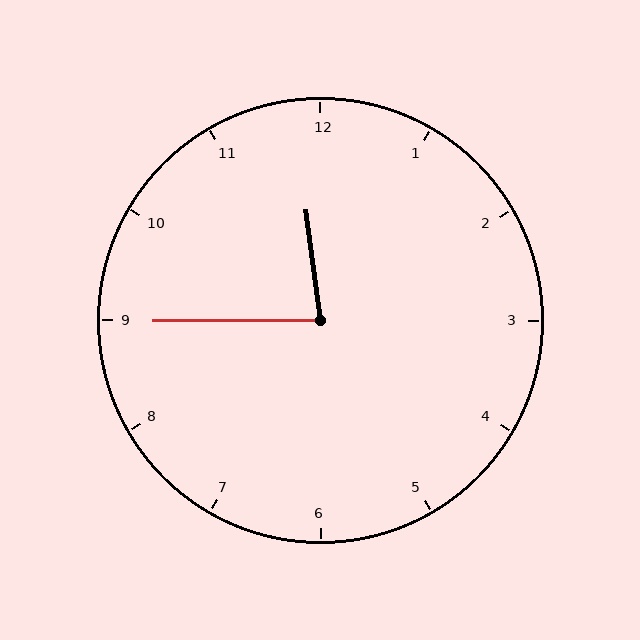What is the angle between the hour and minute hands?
Approximately 82 degrees.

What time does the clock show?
11:45.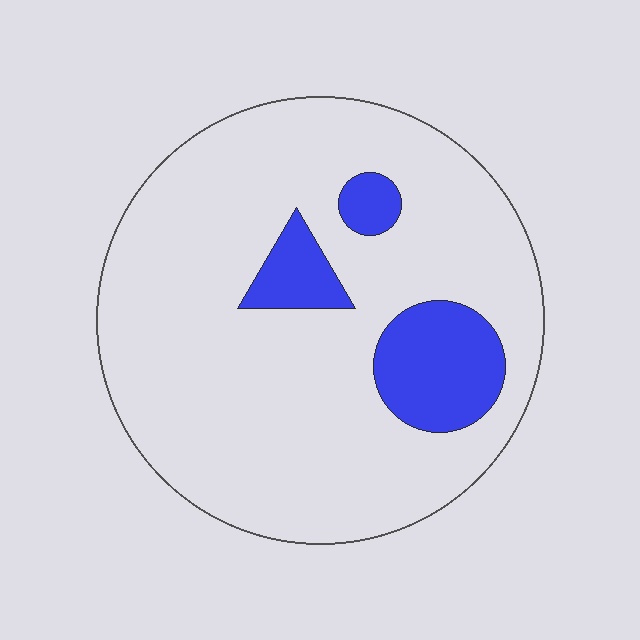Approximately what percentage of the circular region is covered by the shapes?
Approximately 15%.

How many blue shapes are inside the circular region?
3.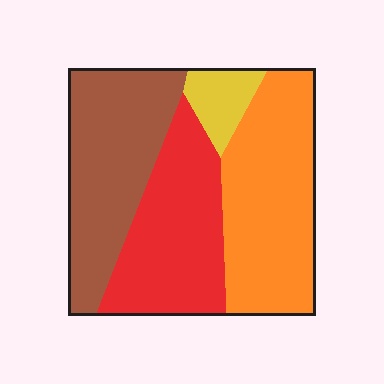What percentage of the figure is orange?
Orange covers 34% of the figure.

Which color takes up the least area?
Yellow, at roughly 5%.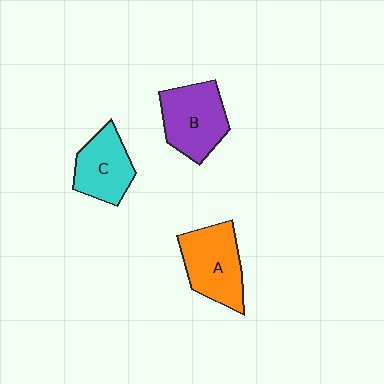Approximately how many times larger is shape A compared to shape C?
Approximately 1.2 times.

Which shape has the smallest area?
Shape C (cyan).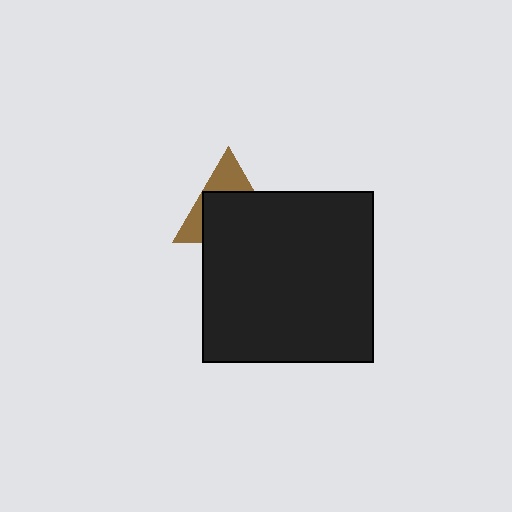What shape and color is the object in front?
The object in front is a black square.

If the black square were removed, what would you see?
You would see the complete brown triangle.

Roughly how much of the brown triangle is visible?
A small part of it is visible (roughly 36%).